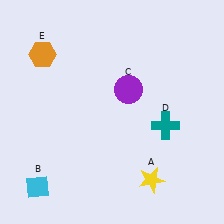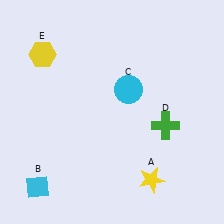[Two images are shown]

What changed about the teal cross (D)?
In Image 1, D is teal. In Image 2, it changed to green.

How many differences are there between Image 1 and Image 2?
There are 3 differences between the two images.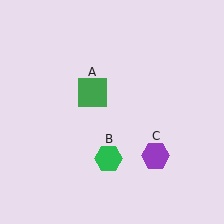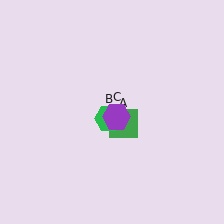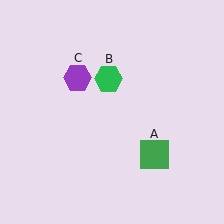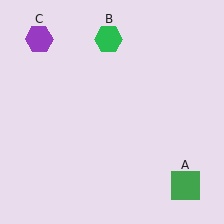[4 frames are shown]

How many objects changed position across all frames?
3 objects changed position: green square (object A), green hexagon (object B), purple hexagon (object C).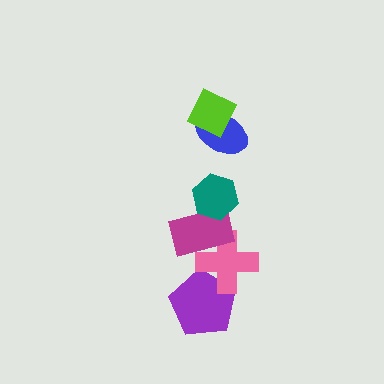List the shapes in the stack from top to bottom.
From top to bottom: the lime diamond, the blue ellipse, the teal hexagon, the magenta rectangle, the pink cross, the purple pentagon.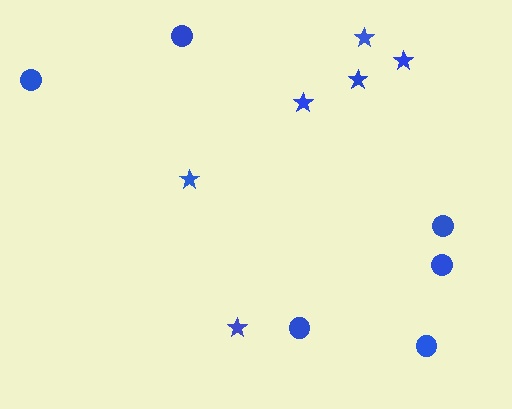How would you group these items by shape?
There are 2 groups: one group of stars (6) and one group of circles (6).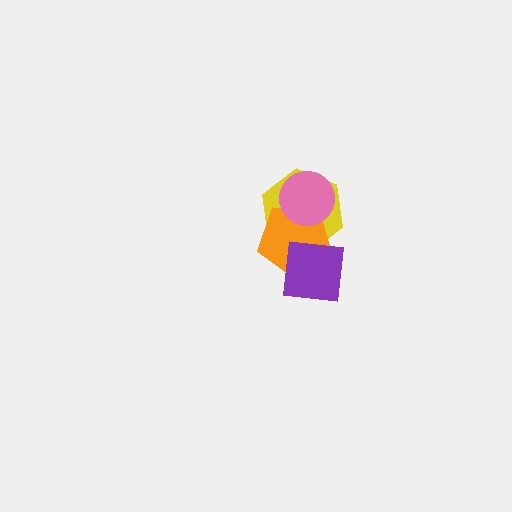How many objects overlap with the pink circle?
2 objects overlap with the pink circle.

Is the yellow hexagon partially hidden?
Yes, it is partially covered by another shape.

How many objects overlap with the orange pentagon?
3 objects overlap with the orange pentagon.